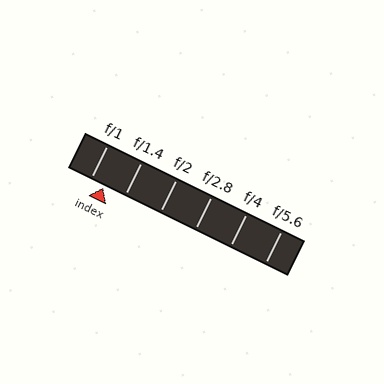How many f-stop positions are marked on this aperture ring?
There are 6 f-stop positions marked.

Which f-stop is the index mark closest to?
The index mark is closest to f/1.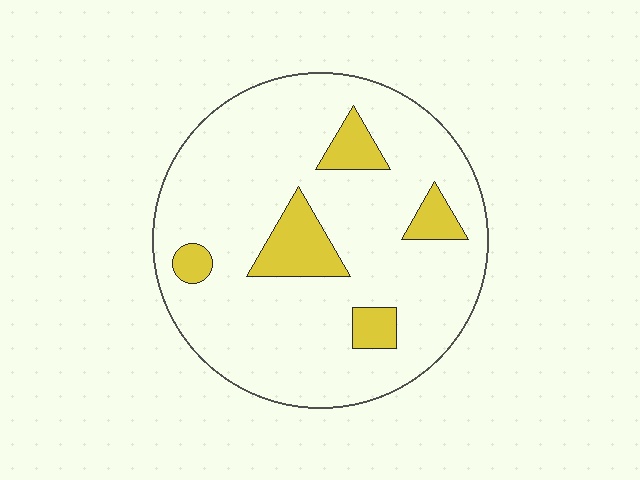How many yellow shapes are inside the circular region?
5.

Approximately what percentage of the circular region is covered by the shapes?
Approximately 15%.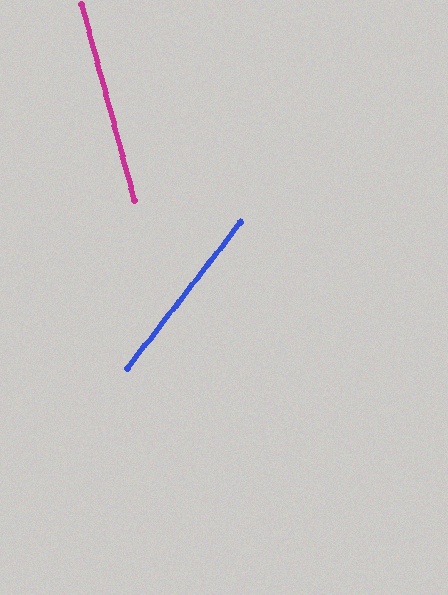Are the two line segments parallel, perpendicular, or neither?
Neither parallel nor perpendicular — they differ by about 53°.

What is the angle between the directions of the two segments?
Approximately 53 degrees.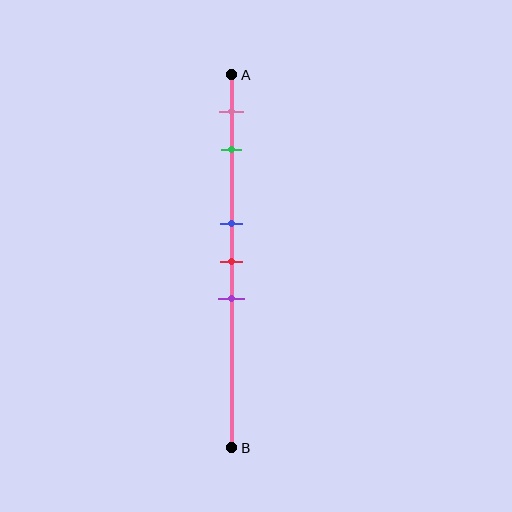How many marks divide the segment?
There are 5 marks dividing the segment.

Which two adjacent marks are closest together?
The blue and red marks are the closest adjacent pair.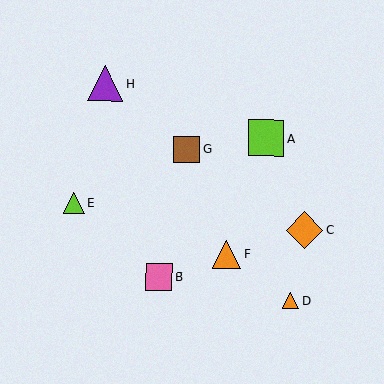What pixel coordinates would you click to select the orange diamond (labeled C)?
Click at (304, 230) to select the orange diamond C.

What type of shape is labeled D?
Shape D is an orange triangle.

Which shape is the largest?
The orange diamond (labeled C) is the largest.